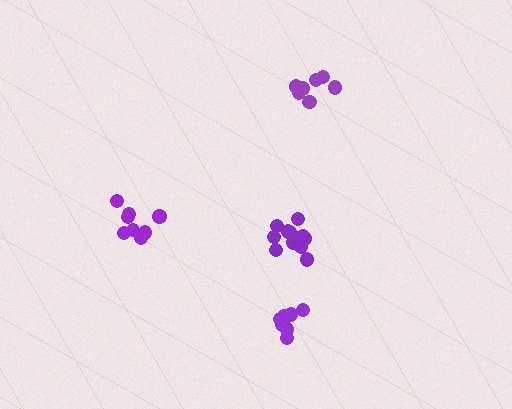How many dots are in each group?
Group 1: 8 dots, Group 2: 9 dots, Group 3: 8 dots, Group 4: 13 dots (38 total).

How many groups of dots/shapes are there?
There are 4 groups.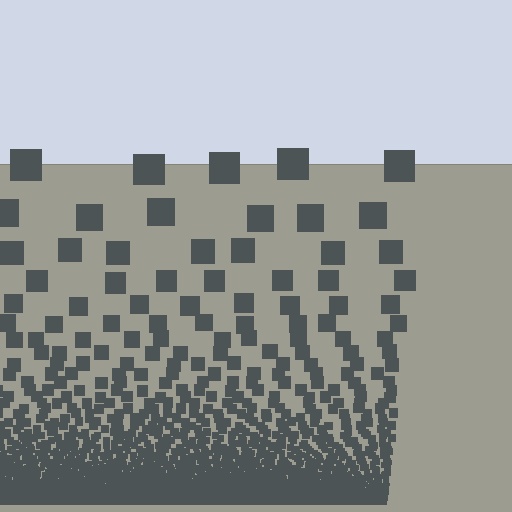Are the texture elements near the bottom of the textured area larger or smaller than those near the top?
Smaller. The gradient is inverted — elements near the bottom are smaller and denser.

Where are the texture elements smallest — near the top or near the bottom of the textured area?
Near the bottom.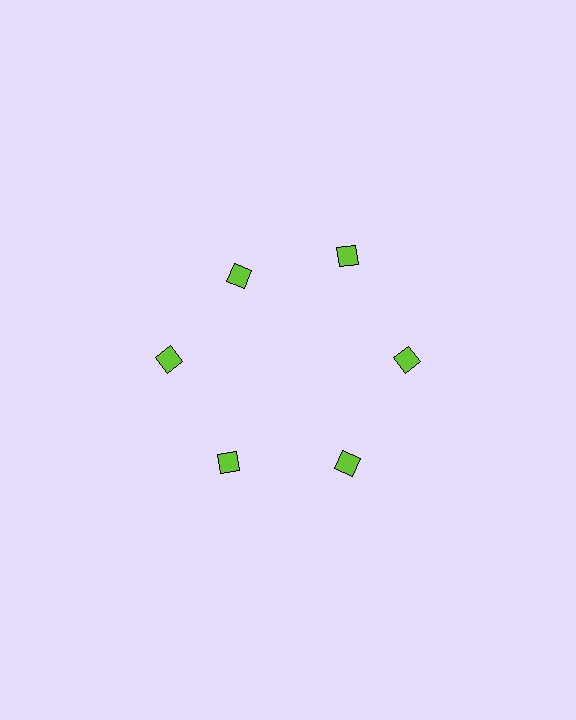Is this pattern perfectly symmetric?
No. The 6 lime diamonds are arranged in a ring, but one element near the 11 o'clock position is pulled inward toward the center, breaking the 6-fold rotational symmetry.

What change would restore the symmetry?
The symmetry would be restored by moving it outward, back onto the ring so that all 6 diamonds sit at equal angles and equal distance from the center.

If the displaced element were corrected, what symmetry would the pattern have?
It would have 6-fold rotational symmetry — the pattern would map onto itself every 60 degrees.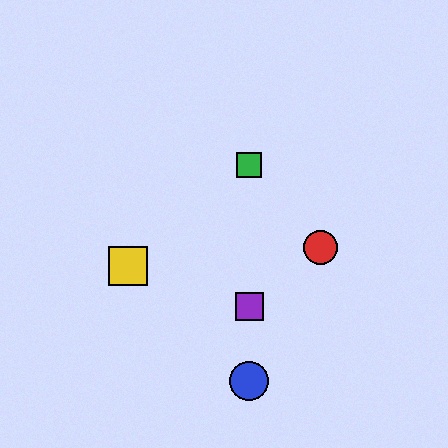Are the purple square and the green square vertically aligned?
Yes, both are at x≈249.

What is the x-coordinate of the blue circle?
The blue circle is at x≈249.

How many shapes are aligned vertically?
3 shapes (the blue circle, the green square, the purple square) are aligned vertically.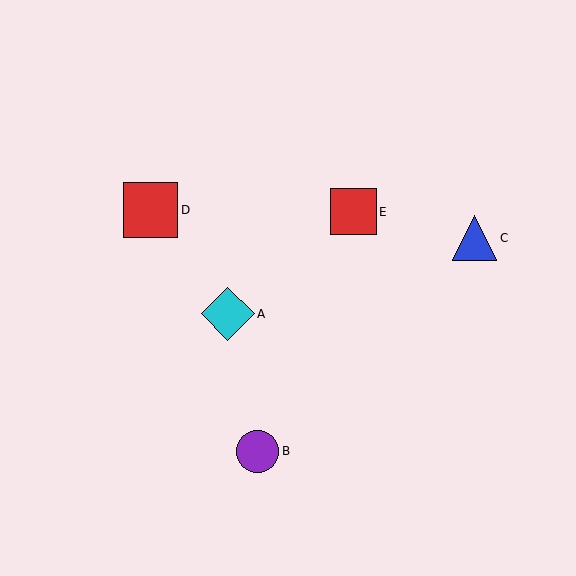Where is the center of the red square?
The center of the red square is at (151, 210).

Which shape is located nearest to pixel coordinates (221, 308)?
The cyan diamond (labeled A) at (228, 314) is nearest to that location.